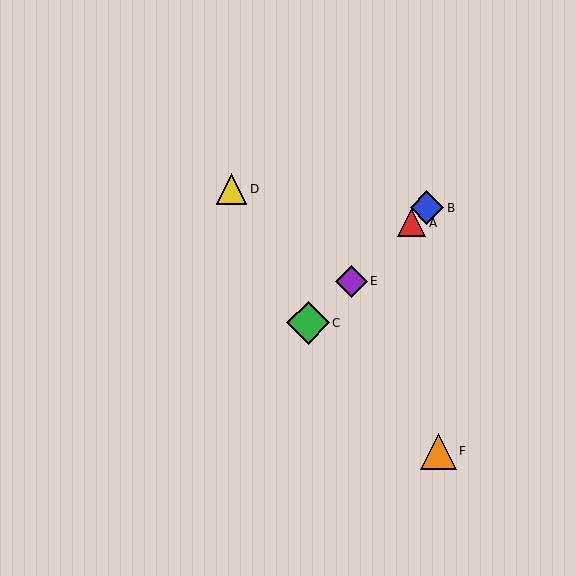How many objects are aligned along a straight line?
4 objects (A, B, C, E) are aligned along a straight line.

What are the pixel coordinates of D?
Object D is at (231, 189).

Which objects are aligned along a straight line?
Objects A, B, C, E are aligned along a straight line.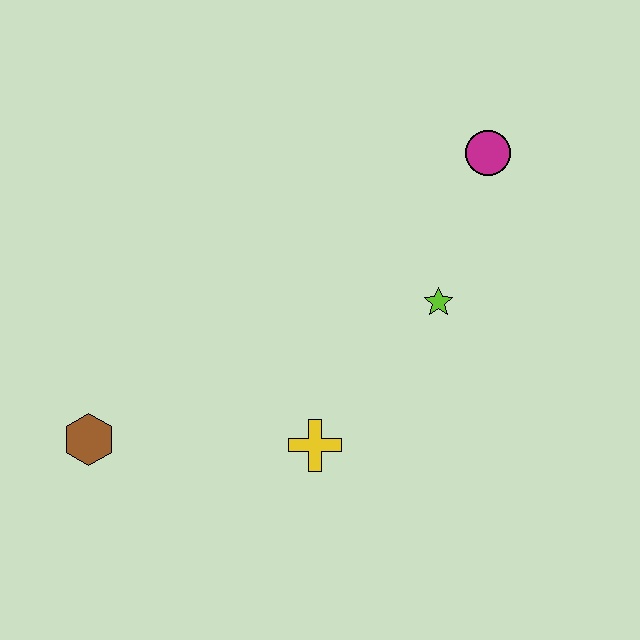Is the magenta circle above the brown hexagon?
Yes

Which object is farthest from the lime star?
The brown hexagon is farthest from the lime star.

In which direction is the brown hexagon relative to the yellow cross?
The brown hexagon is to the left of the yellow cross.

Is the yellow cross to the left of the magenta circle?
Yes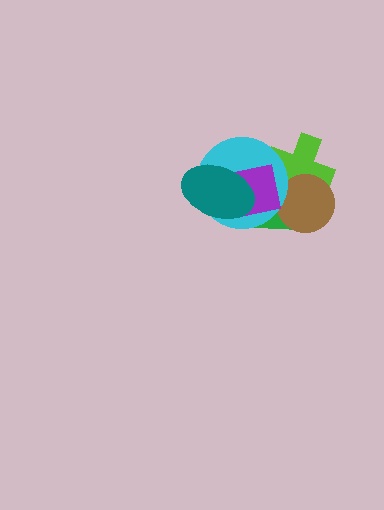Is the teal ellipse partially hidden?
No, no other shape covers it.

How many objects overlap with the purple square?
5 objects overlap with the purple square.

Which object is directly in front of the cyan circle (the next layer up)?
The purple square is directly in front of the cyan circle.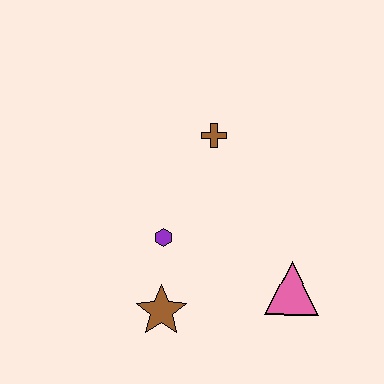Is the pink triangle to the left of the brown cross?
No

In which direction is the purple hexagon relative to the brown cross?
The purple hexagon is below the brown cross.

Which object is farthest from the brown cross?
The brown star is farthest from the brown cross.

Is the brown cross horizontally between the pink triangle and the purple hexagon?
Yes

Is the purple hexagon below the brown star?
No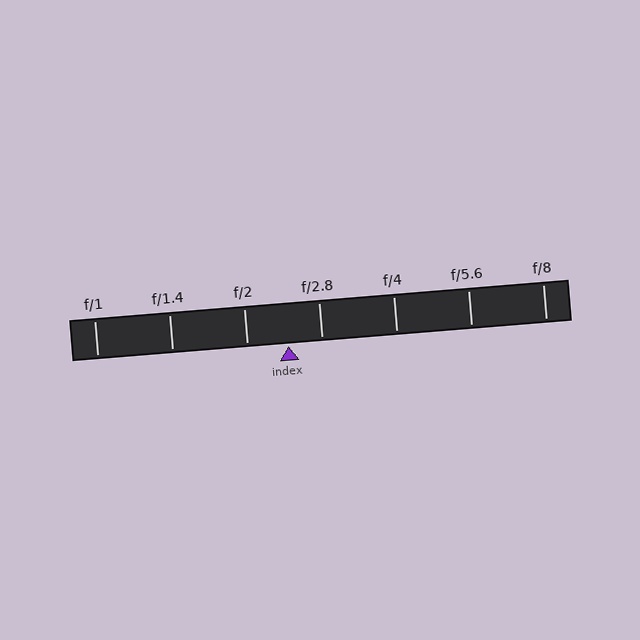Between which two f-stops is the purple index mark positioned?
The index mark is between f/2 and f/2.8.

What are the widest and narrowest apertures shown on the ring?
The widest aperture shown is f/1 and the narrowest is f/8.